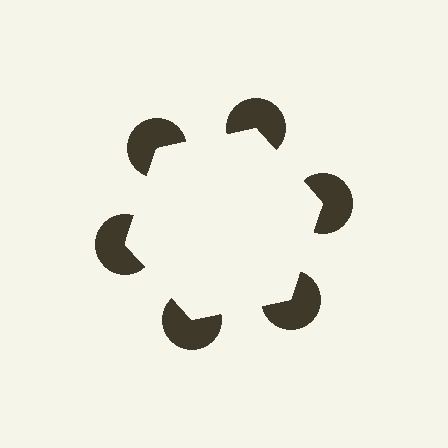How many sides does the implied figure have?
6 sides.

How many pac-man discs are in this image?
There are 6 — one at each vertex of the illusory hexagon.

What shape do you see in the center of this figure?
An illusory hexagon — its edges are inferred from the aligned wedge cuts in the pac-man discs, not physically drawn.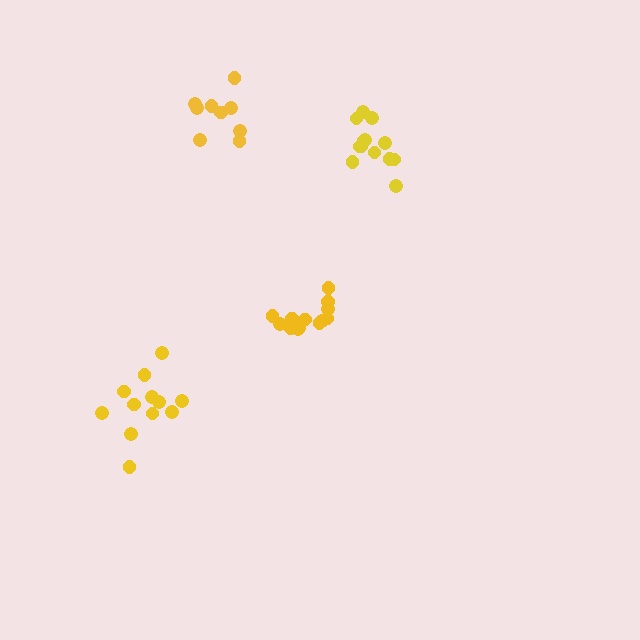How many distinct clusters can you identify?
There are 4 distinct clusters.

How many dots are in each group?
Group 1: 12 dots, Group 2: 9 dots, Group 3: 13 dots, Group 4: 13 dots (47 total).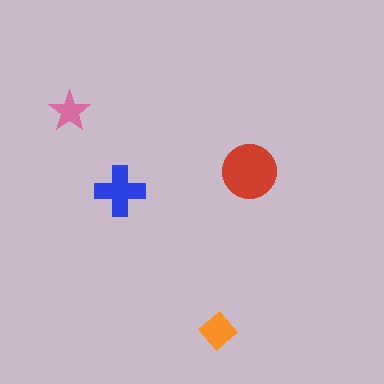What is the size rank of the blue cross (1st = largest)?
2nd.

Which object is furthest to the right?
The red circle is rightmost.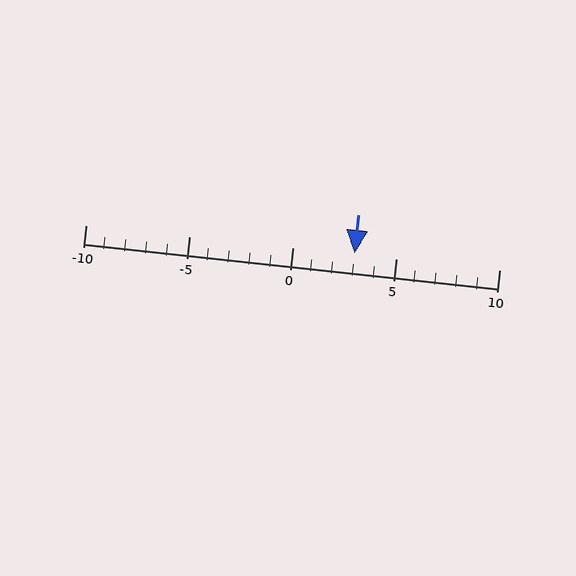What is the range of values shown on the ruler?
The ruler shows values from -10 to 10.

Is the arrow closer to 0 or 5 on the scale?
The arrow is closer to 5.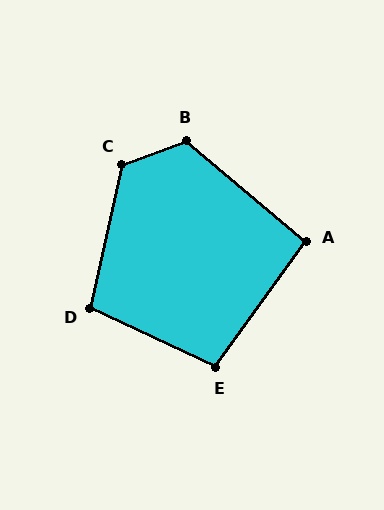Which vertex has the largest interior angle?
C, at approximately 123 degrees.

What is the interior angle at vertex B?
Approximately 120 degrees (obtuse).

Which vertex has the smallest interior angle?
A, at approximately 94 degrees.